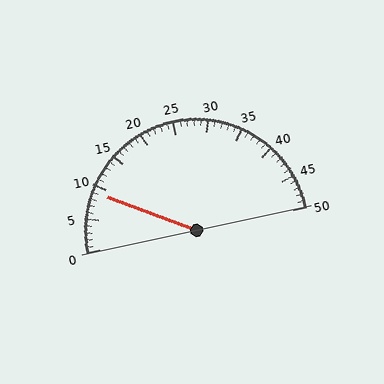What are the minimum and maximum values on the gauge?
The gauge ranges from 0 to 50.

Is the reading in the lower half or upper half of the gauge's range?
The reading is in the lower half of the range (0 to 50).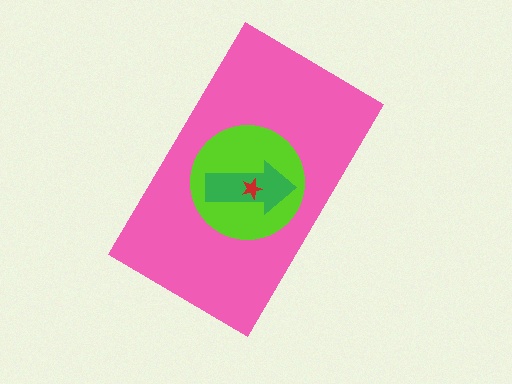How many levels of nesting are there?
4.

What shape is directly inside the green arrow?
The red star.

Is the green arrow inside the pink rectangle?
Yes.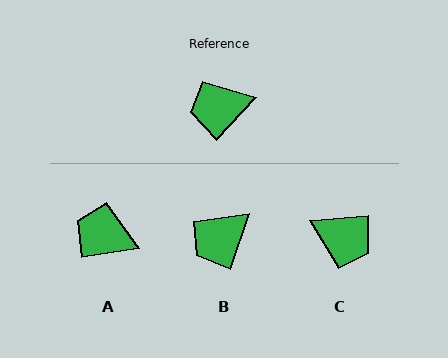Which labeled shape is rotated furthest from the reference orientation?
C, about 138 degrees away.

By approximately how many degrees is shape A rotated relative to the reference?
Approximately 37 degrees clockwise.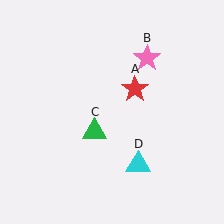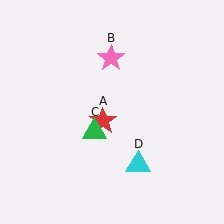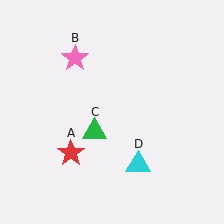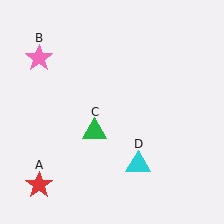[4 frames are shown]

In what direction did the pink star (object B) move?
The pink star (object B) moved left.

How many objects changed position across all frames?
2 objects changed position: red star (object A), pink star (object B).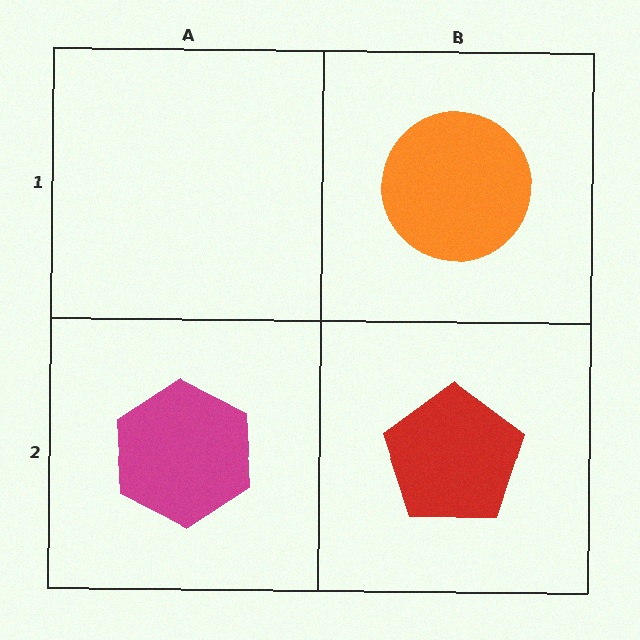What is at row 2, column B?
A red pentagon.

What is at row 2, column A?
A magenta hexagon.